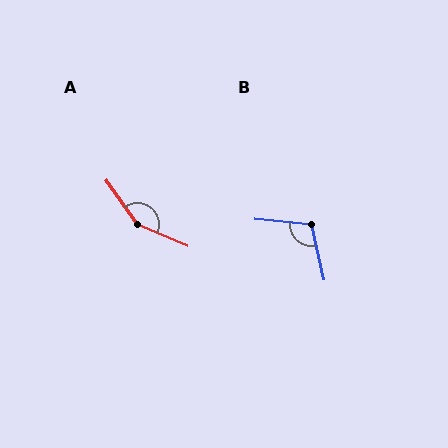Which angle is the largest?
A, at approximately 148 degrees.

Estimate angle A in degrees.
Approximately 148 degrees.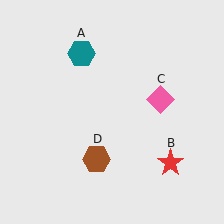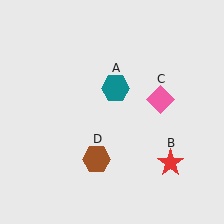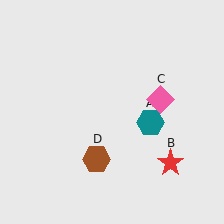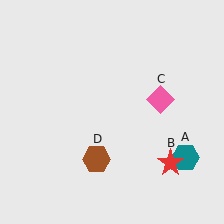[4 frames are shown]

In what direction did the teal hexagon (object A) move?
The teal hexagon (object A) moved down and to the right.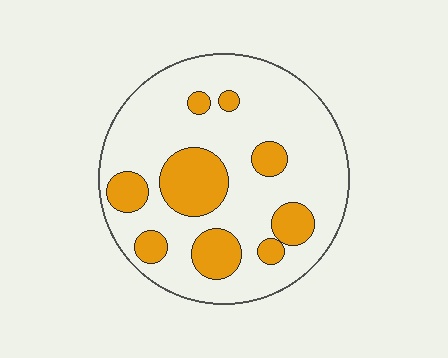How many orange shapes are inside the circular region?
9.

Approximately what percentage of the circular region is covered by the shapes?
Approximately 25%.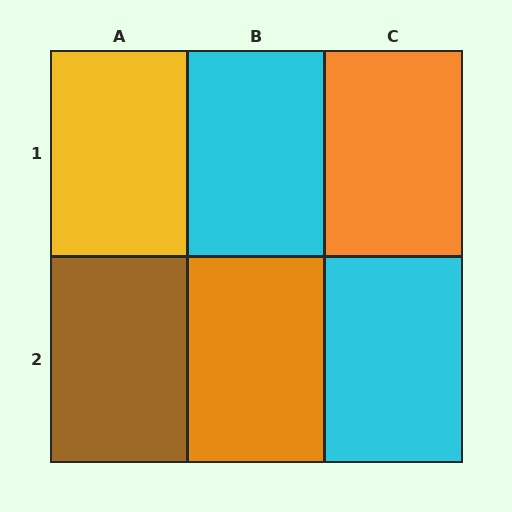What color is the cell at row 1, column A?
Yellow.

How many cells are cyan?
2 cells are cyan.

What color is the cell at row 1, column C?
Orange.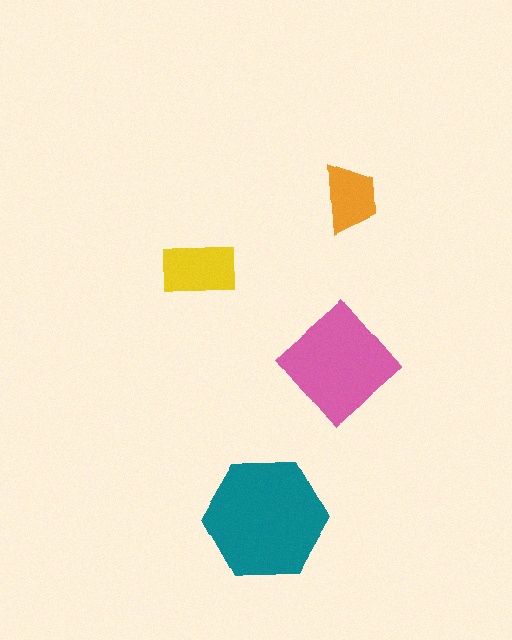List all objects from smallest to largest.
The orange trapezoid, the yellow rectangle, the pink diamond, the teal hexagon.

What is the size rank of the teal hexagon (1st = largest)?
1st.